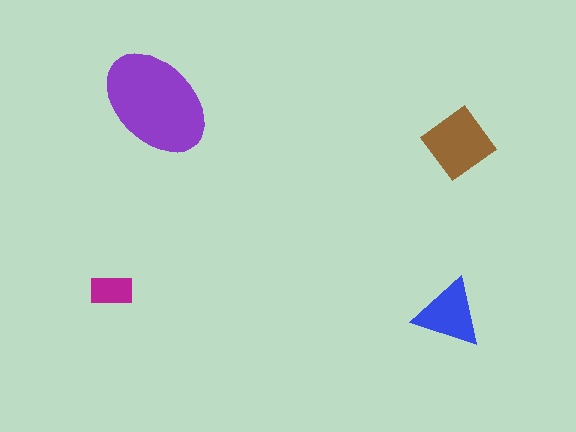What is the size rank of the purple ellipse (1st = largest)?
1st.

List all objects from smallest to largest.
The magenta rectangle, the blue triangle, the brown diamond, the purple ellipse.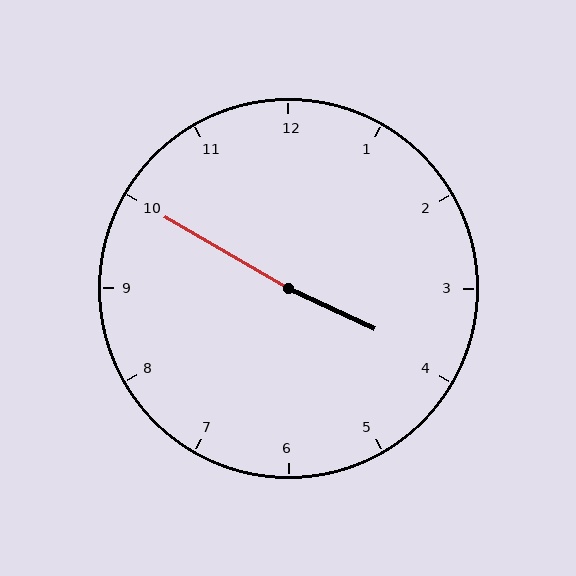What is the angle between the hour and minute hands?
Approximately 175 degrees.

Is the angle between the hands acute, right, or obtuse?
It is obtuse.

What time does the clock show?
3:50.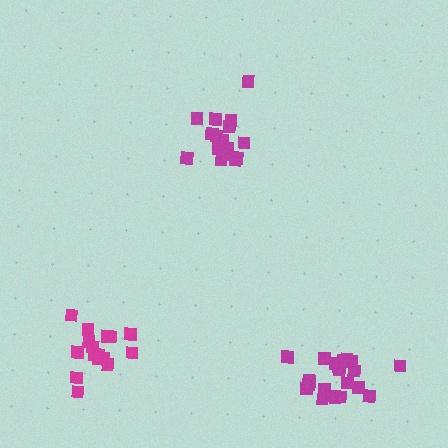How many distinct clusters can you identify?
There are 3 distinct clusters.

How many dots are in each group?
Group 1: 16 dots, Group 2: 17 dots, Group 3: 21 dots (54 total).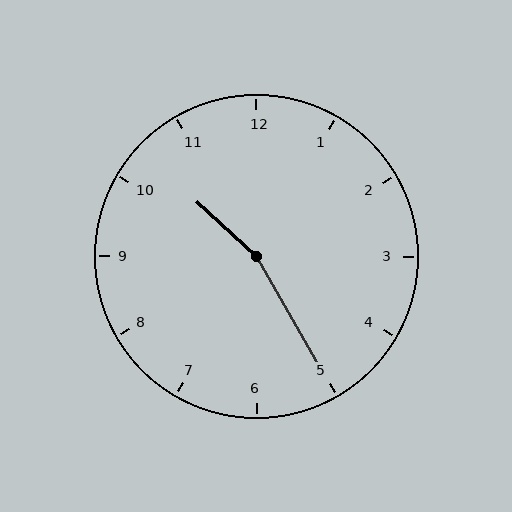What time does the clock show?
10:25.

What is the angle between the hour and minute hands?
Approximately 162 degrees.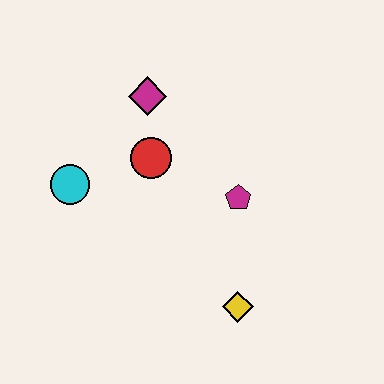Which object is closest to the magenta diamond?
The red circle is closest to the magenta diamond.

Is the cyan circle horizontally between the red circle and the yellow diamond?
No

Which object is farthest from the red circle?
The yellow diamond is farthest from the red circle.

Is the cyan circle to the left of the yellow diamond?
Yes